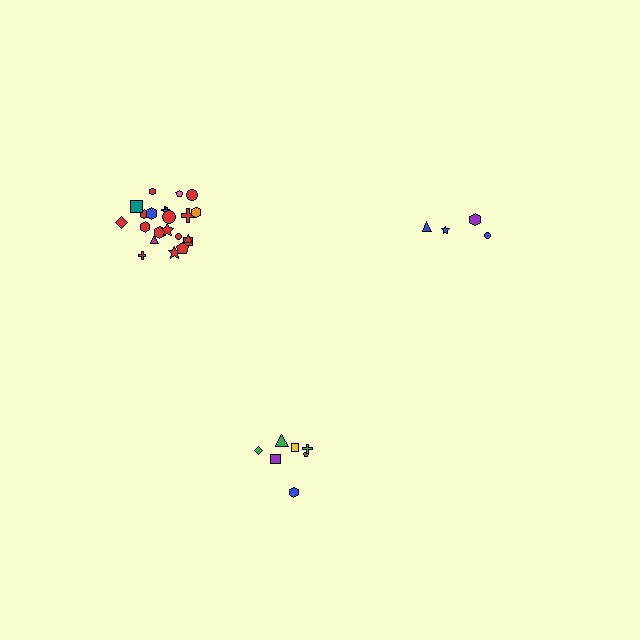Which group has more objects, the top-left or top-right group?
The top-left group.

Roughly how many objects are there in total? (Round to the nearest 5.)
Roughly 35 objects in total.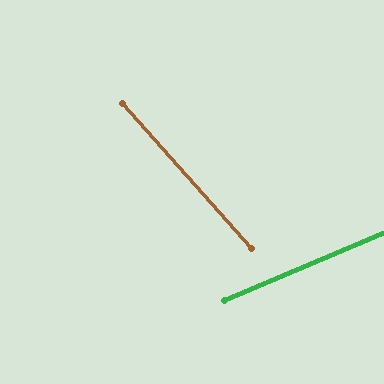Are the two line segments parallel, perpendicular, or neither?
Neither parallel nor perpendicular — they differ by about 71°.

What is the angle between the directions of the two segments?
Approximately 71 degrees.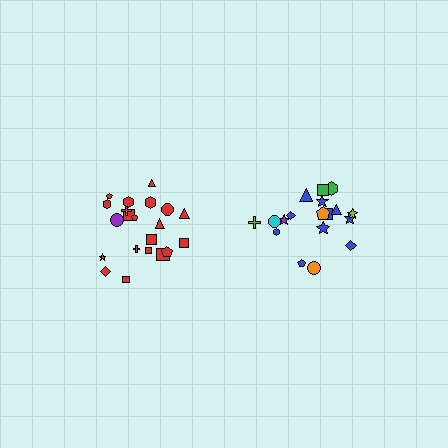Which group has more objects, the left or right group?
The left group.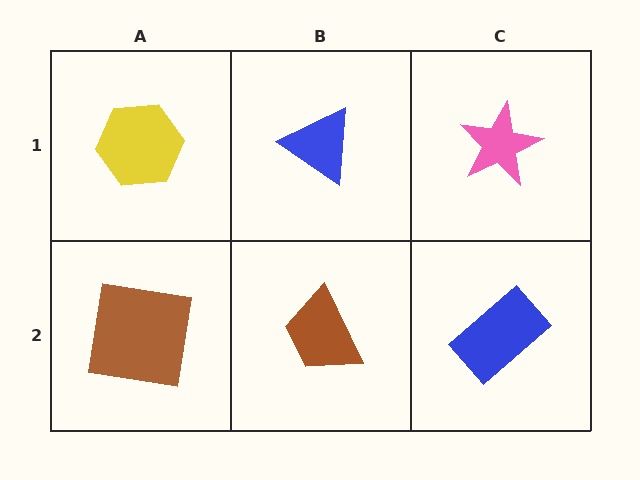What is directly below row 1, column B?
A brown trapezoid.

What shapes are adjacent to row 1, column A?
A brown square (row 2, column A), a blue triangle (row 1, column B).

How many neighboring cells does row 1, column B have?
3.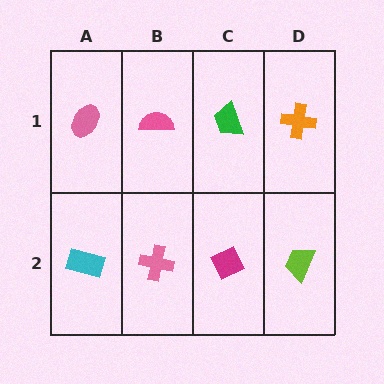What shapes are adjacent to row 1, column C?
A magenta diamond (row 2, column C), a pink semicircle (row 1, column B), an orange cross (row 1, column D).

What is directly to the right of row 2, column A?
A pink cross.